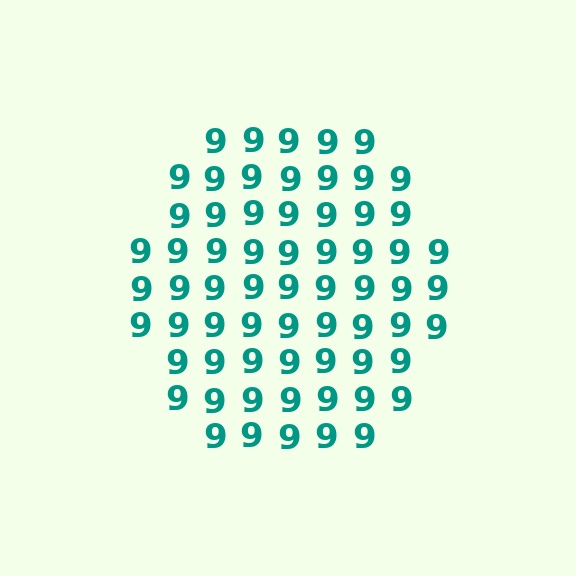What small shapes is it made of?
It is made of small digit 9's.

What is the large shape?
The large shape is a hexagon.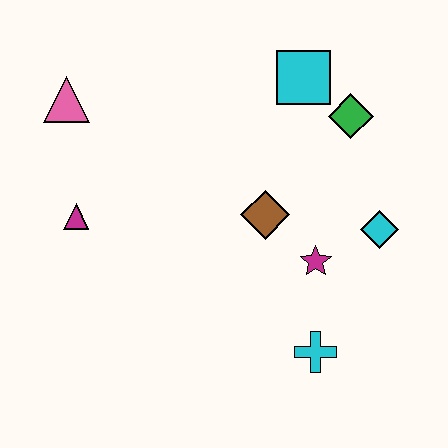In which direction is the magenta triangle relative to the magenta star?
The magenta triangle is to the left of the magenta star.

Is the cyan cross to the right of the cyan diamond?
No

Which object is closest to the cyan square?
The green diamond is closest to the cyan square.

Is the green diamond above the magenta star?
Yes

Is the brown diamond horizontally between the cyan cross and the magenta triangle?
Yes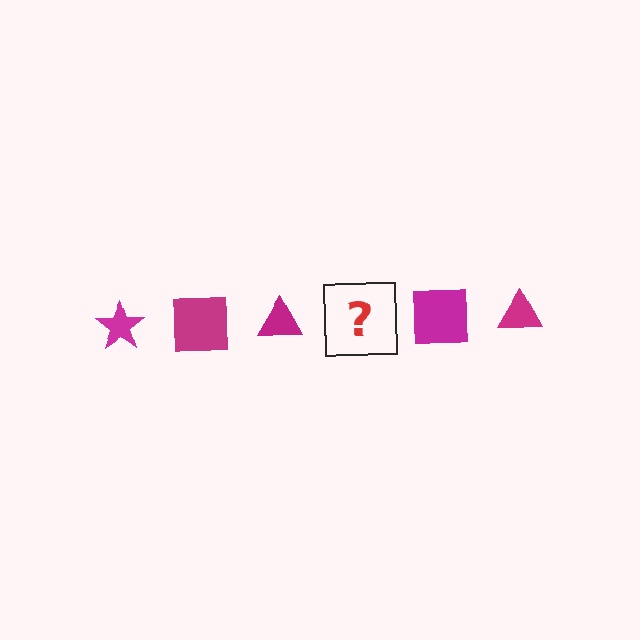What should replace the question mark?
The question mark should be replaced with a magenta star.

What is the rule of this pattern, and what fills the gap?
The rule is that the pattern cycles through star, square, triangle shapes in magenta. The gap should be filled with a magenta star.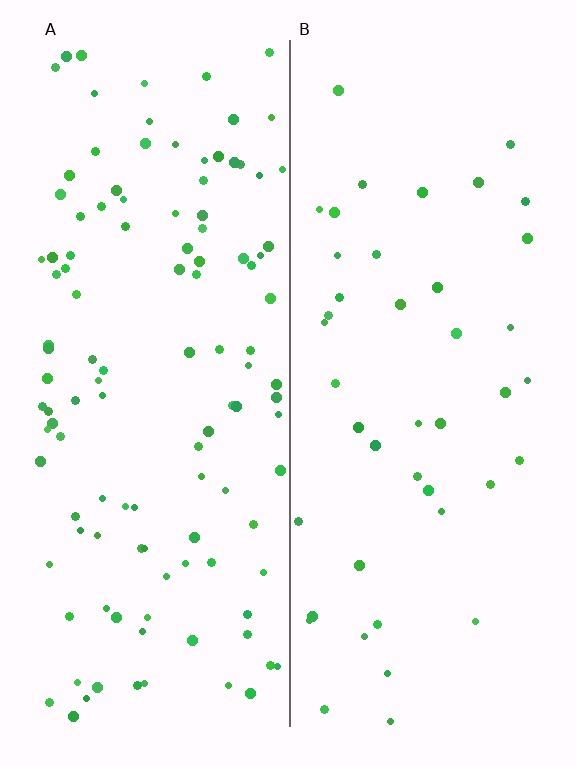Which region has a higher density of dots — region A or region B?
A (the left).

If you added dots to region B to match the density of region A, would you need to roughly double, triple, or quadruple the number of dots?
Approximately triple.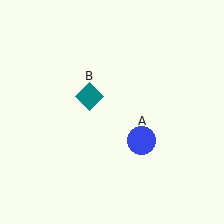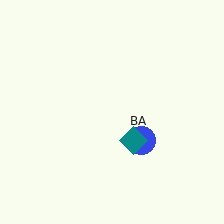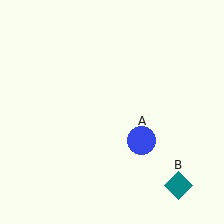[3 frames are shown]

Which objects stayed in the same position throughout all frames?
Blue circle (object A) remained stationary.